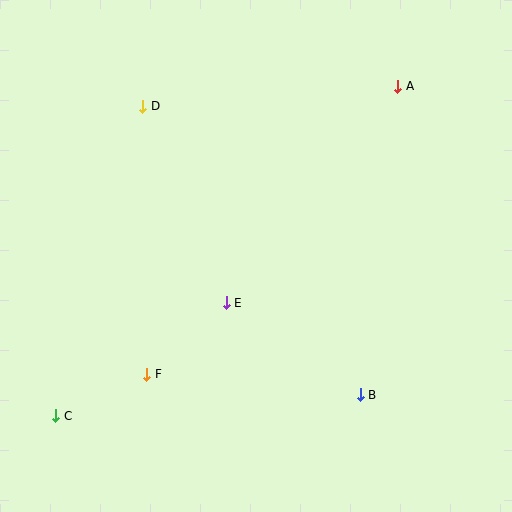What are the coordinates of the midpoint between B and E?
The midpoint between B and E is at (293, 349).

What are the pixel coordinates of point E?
Point E is at (226, 303).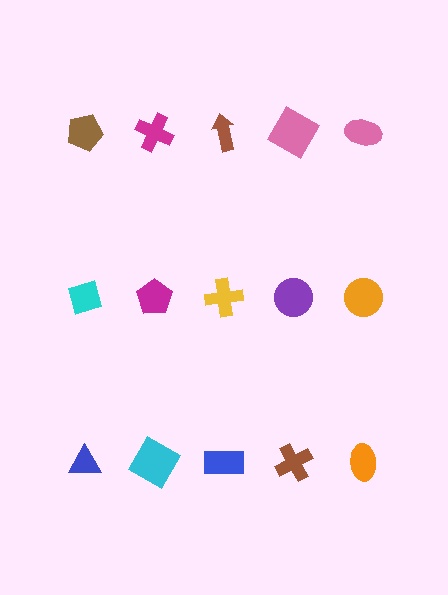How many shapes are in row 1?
5 shapes.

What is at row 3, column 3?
A blue rectangle.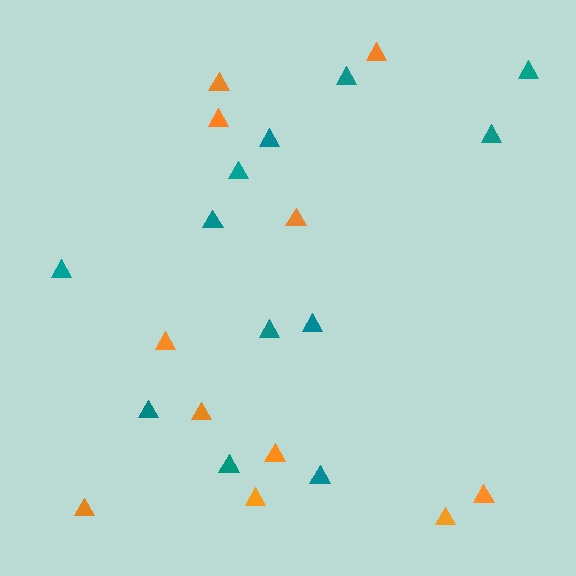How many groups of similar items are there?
There are 2 groups: one group of teal triangles (12) and one group of orange triangles (11).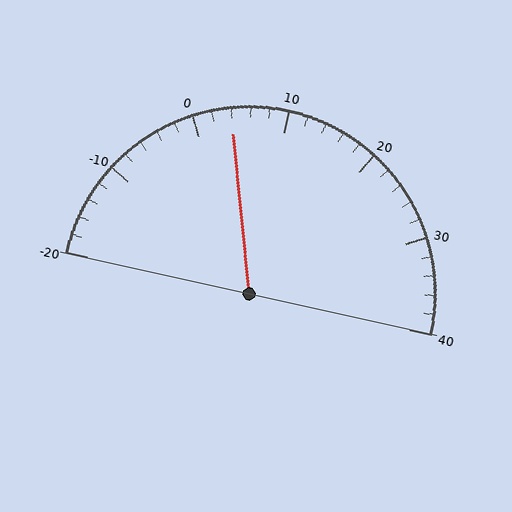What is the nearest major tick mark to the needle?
The nearest major tick mark is 0.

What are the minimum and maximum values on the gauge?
The gauge ranges from -20 to 40.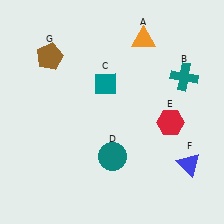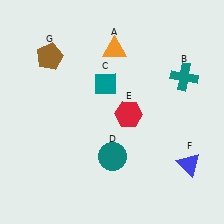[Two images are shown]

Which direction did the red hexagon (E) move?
The red hexagon (E) moved left.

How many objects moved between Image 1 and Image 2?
2 objects moved between the two images.